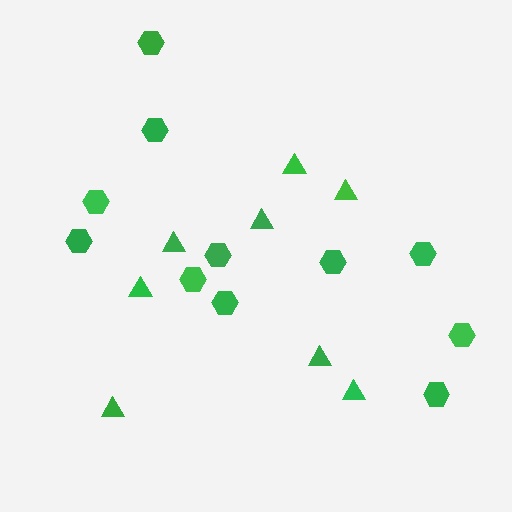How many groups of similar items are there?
There are 2 groups: one group of triangles (8) and one group of hexagons (11).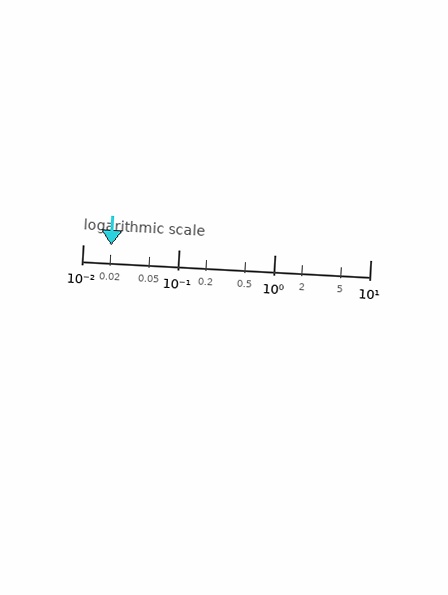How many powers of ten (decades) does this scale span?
The scale spans 3 decades, from 0.01 to 10.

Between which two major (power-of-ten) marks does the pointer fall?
The pointer is between 0.01 and 0.1.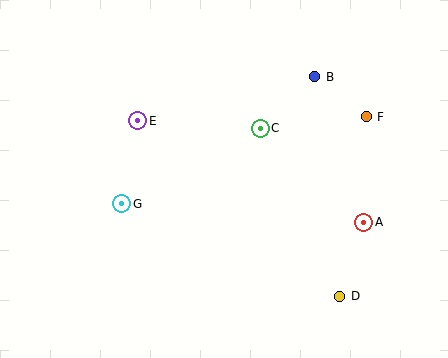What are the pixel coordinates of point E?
Point E is at (138, 121).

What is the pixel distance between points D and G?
The distance between D and G is 237 pixels.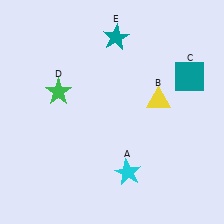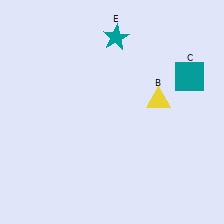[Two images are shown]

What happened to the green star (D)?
The green star (D) was removed in Image 2. It was in the top-left area of Image 1.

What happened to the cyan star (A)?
The cyan star (A) was removed in Image 2. It was in the bottom-right area of Image 1.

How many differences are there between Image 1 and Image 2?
There are 2 differences between the two images.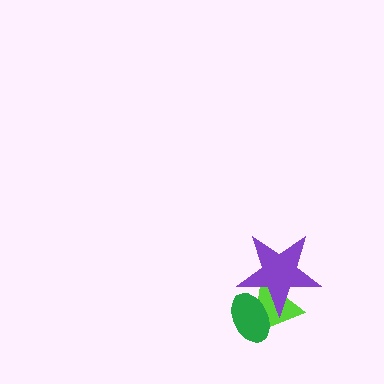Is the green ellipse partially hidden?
Yes, it is partially covered by another shape.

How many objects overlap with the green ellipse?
2 objects overlap with the green ellipse.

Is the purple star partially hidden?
No, no other shape covers it.